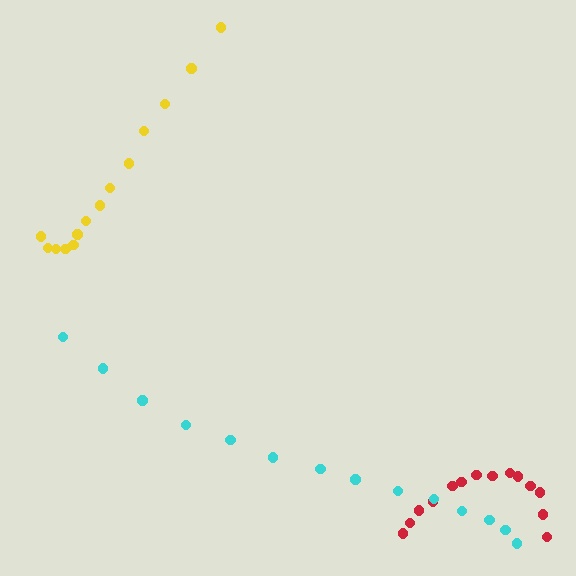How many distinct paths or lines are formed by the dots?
There are 3 distinct paths.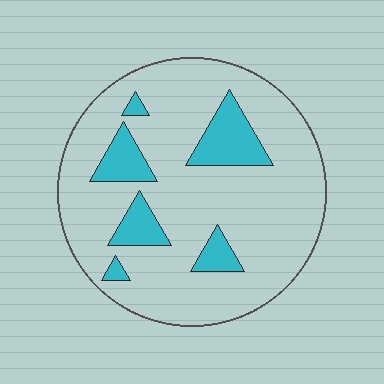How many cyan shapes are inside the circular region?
6.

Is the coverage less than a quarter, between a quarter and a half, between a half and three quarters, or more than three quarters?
Less than a quarter.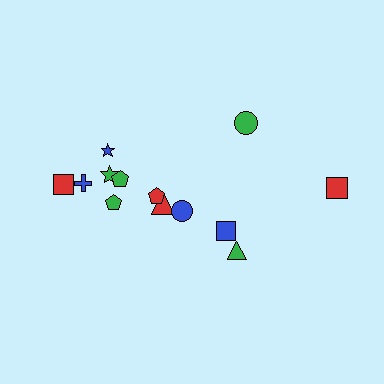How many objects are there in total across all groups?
There are 13 objects.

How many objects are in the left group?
There are 8 objects.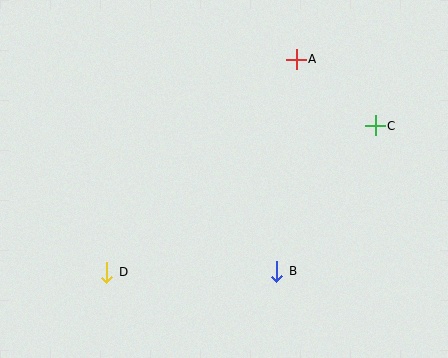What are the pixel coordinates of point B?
Point B is at (277, 271).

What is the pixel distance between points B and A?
The distance between B and A is 213 pixels.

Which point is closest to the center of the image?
Point B at (277, 271) is closest to the center.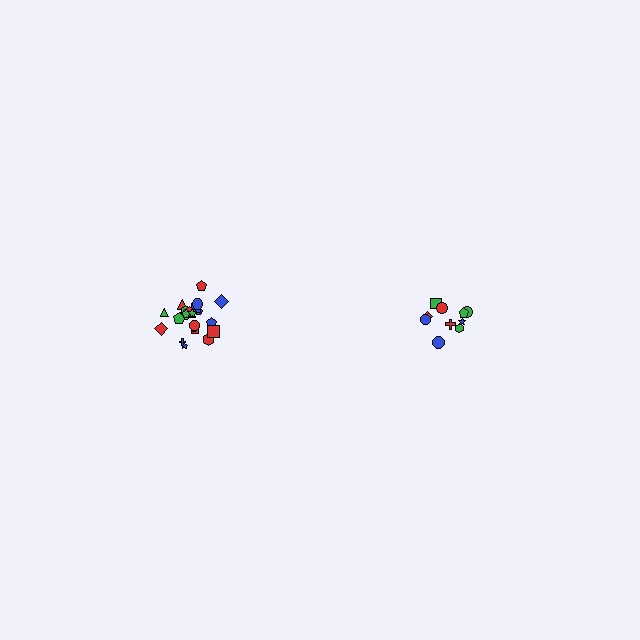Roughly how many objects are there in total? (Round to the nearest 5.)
Roughly 30 objects in total.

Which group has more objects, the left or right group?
The left group.